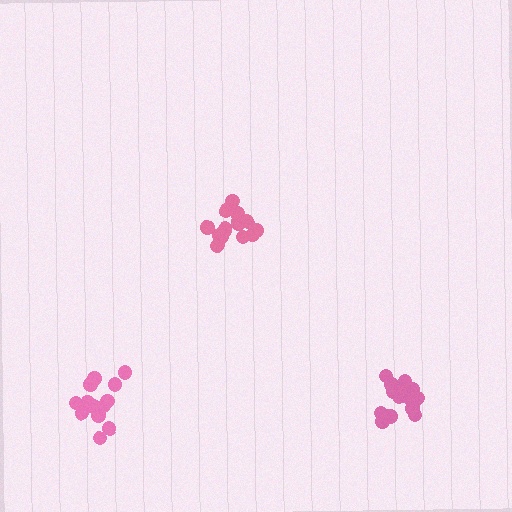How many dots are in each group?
Group 1: 14 dots, Group 2: 17 dots, Group 3: 14 dots (45 total).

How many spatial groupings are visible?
There are 3 spatial groupings.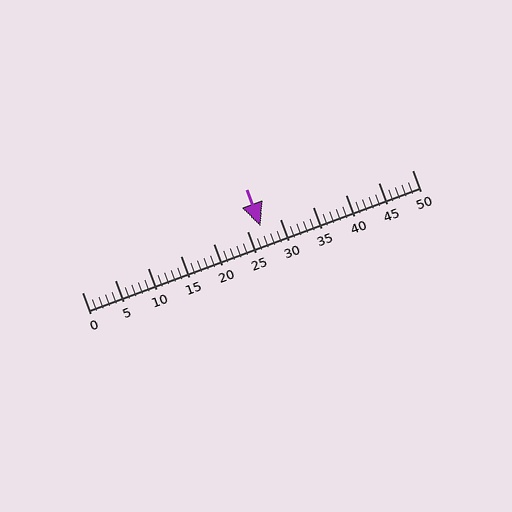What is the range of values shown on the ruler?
The ruler shows values from 0 to 50.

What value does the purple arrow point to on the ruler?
The purple arrow points to approximately 27.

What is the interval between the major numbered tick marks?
The major tick marks are spaced 5 units apart.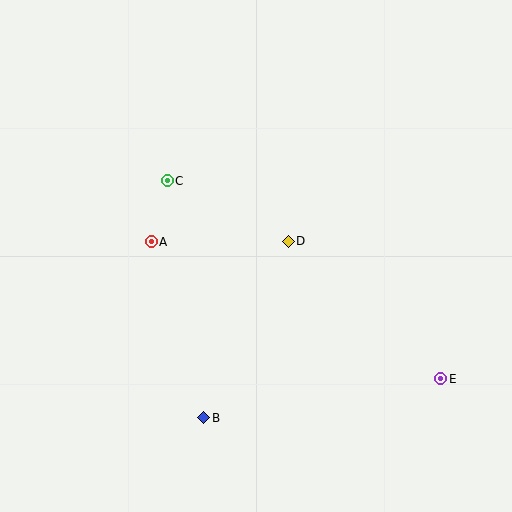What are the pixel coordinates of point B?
Point B is at (204, 418).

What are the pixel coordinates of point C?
Point C is at (167, 181).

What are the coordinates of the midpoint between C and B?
The midpoint between C and B is at (185, 299).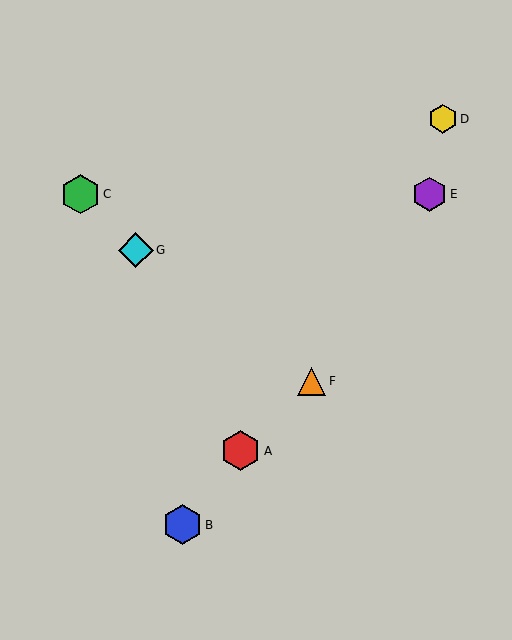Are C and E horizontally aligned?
Yes, both are at y≈194.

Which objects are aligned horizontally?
Objects C, E are aligned horizontally.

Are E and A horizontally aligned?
No, E is at y≈194 and A is at y≈451.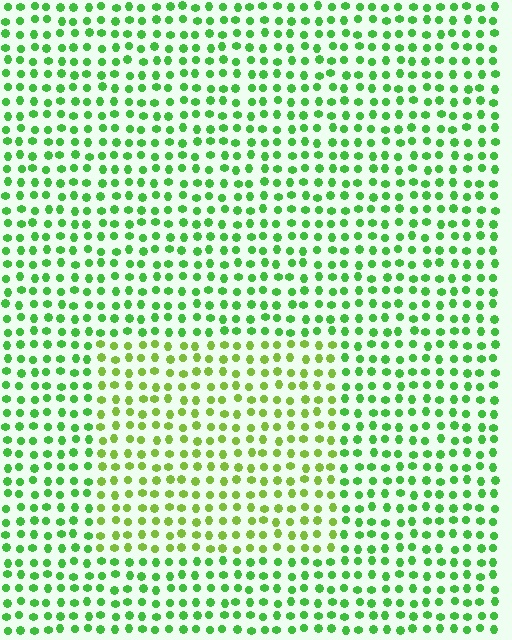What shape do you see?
I see a rectangle.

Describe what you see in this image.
The image is filled with small green elements in a uniform arrangement. A rectangle-shaped region is visible where the elements are tinted to a slightly different hue, forming a subtle color boundary.